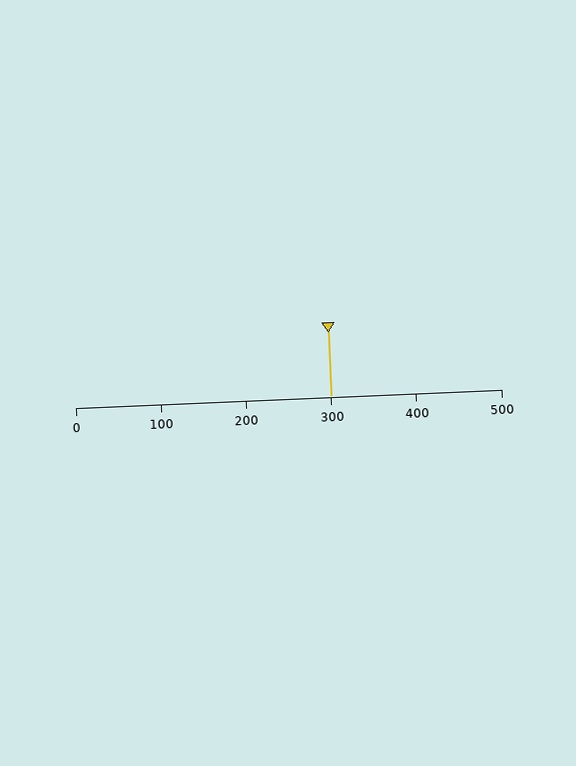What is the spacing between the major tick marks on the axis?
The major ticks are spaced 100 apart.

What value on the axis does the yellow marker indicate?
The marker indicates approximately 300.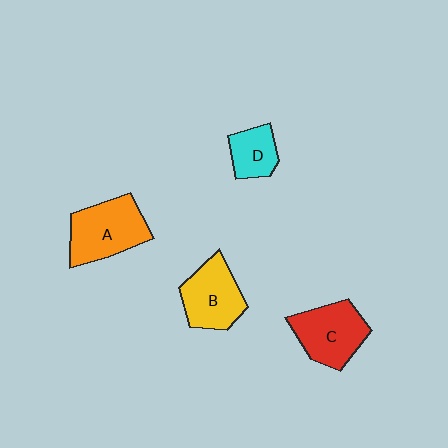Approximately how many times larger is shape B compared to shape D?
Approximately 1.6 times.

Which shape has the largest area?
Shape A (orange).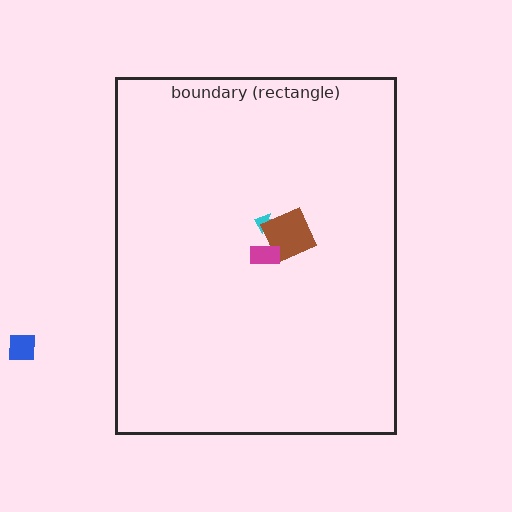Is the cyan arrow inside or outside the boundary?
Inside.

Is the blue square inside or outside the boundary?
Outside.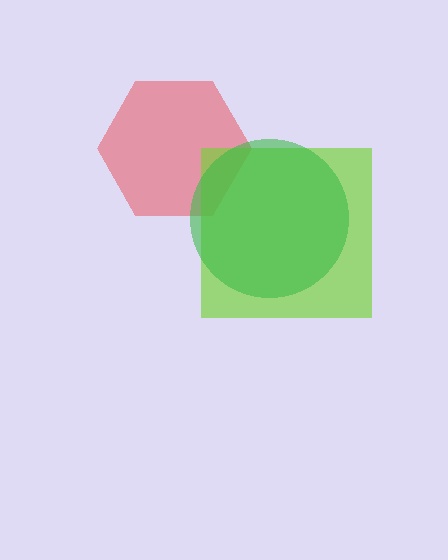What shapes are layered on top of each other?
The layered shapes are: a red hexagon, a lime square, a green circle.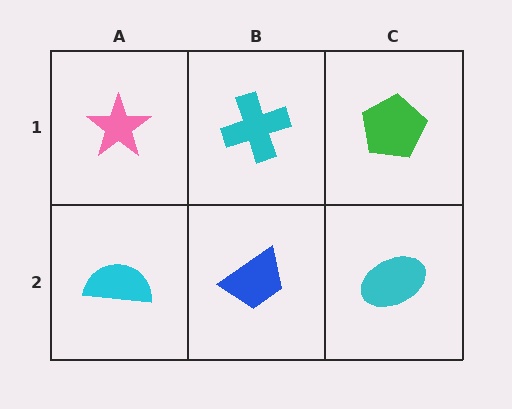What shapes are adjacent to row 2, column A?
A pink star (row 1, column A), a blue trapezoid (row 2, column B).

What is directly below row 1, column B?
A blue trapezoid.